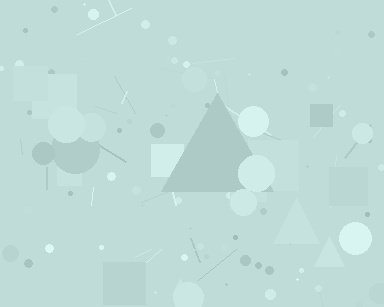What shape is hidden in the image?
A triangle is hidden in the image.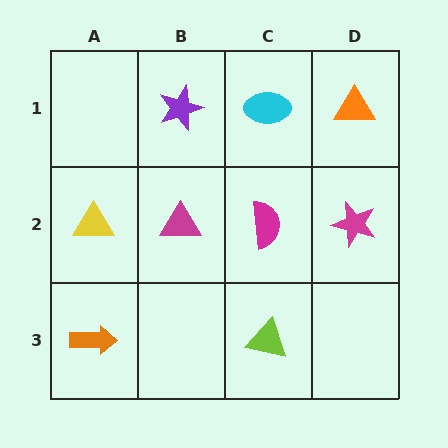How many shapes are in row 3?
2 shapes.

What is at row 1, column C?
A cyan ellipse.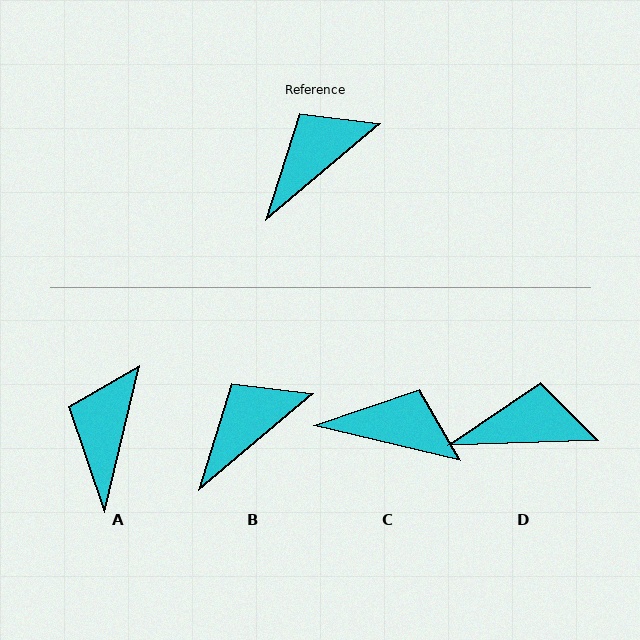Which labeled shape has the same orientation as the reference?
B.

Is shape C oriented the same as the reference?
No, it is off by about 54 degrees.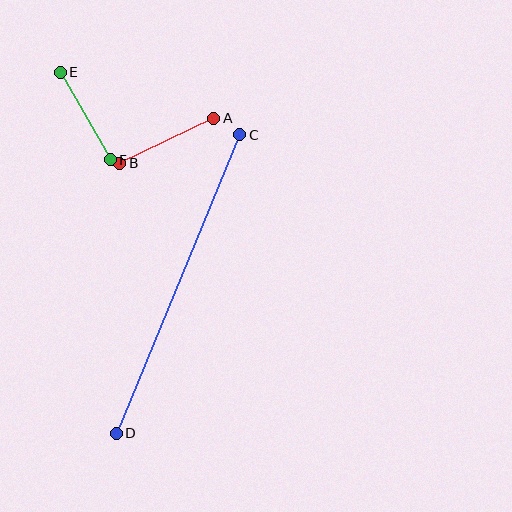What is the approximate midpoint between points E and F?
The midpoint is at approximately (85, 116) pixels.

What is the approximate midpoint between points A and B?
The midpoint is at approximately (167, 141) pixels.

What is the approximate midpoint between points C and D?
The midpoint is at approximately (178, 284) pixels.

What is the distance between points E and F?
The distance is approximately 101 pixels.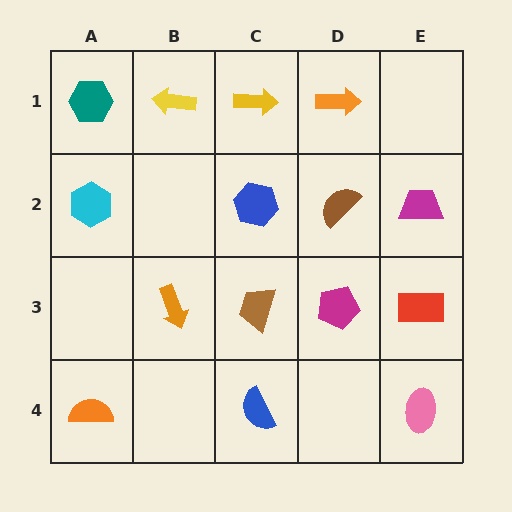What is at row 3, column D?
A magenta pentagon.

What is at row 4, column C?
A blue semicircle.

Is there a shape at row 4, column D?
No, that cell is empty.